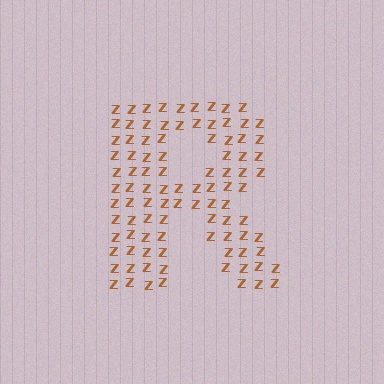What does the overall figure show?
The overall figure shows the letter R.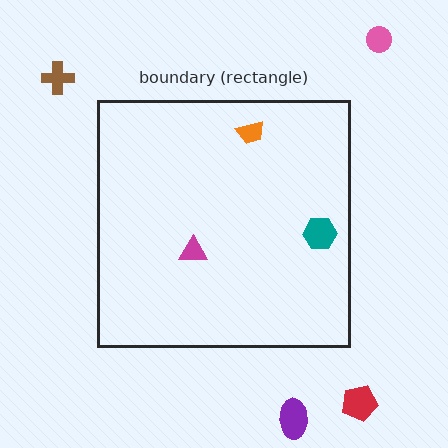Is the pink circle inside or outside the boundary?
Outside.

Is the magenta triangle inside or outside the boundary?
Inside.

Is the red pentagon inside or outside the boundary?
Outside.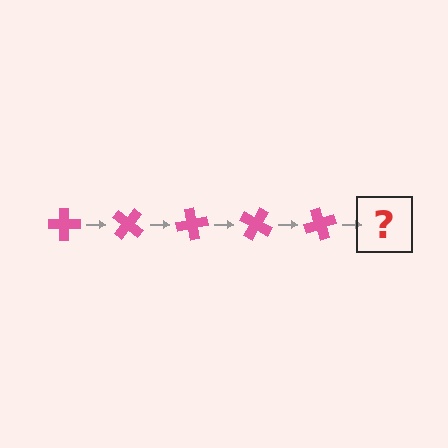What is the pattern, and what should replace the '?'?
The pattern is that the cross rotates 40 degrees each step. The '?' should be a pink cross rotated 200 degrees.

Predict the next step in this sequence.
The next step is a pink cross rotated 200 degrees.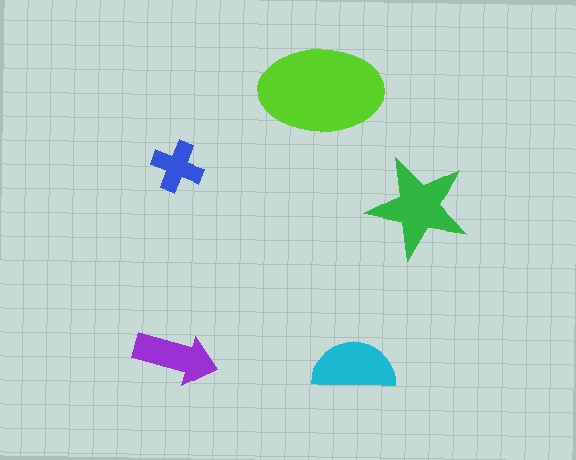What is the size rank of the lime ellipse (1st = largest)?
1st.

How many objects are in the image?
There are 5 objects in the image.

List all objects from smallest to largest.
The blue cross, the purple arrow, the cyan semicircle, the green star, the lime ellipse.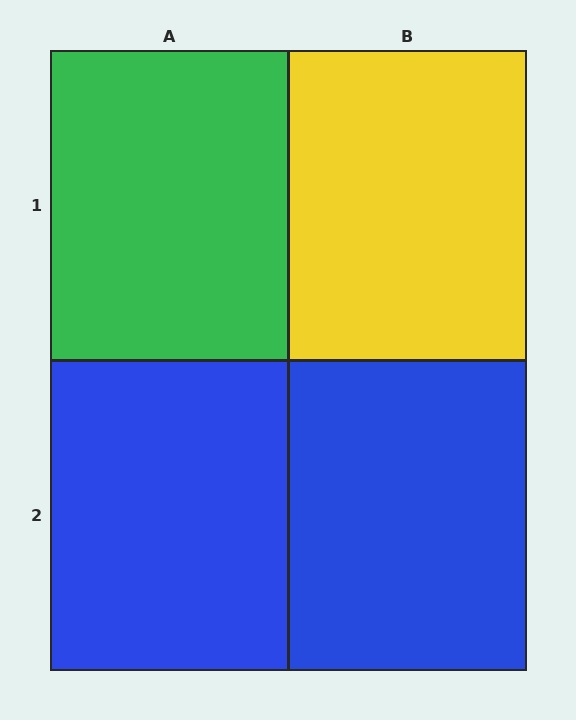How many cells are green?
1 cell is green.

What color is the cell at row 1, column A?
Green.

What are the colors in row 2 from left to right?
Blue, blue.